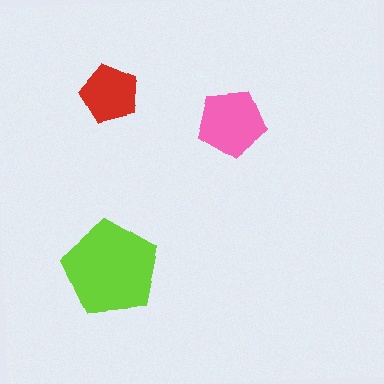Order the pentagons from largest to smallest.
the lime one, the pink one, the red one.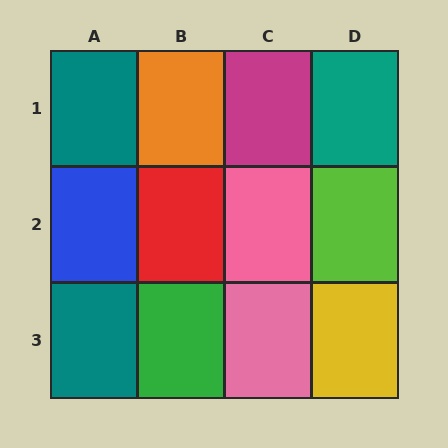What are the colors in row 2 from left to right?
Blue, red, pink, lime.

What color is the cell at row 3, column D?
Yellow.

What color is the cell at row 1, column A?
Teal.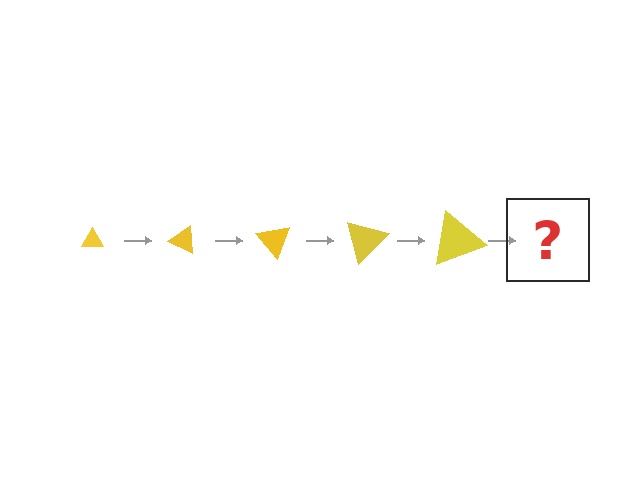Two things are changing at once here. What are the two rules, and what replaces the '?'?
The two rules are that the triangle grows larger each step and it rotates 25 degrees each step. The '?' should be a triangle, larger than the previous one and rotated 125 degrees from the start.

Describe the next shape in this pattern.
It should be a triangle, larger than the previous one and rotated 125 degrees from the start.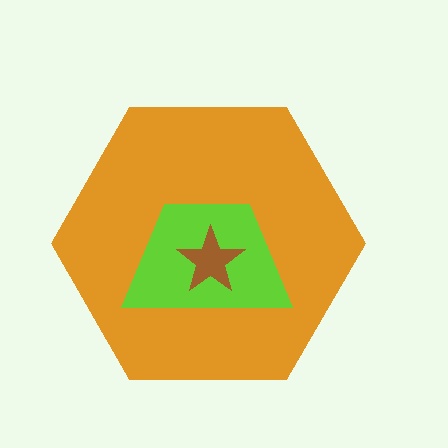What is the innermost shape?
The brown star.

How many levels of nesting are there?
3.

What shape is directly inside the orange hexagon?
The lime trapezoid.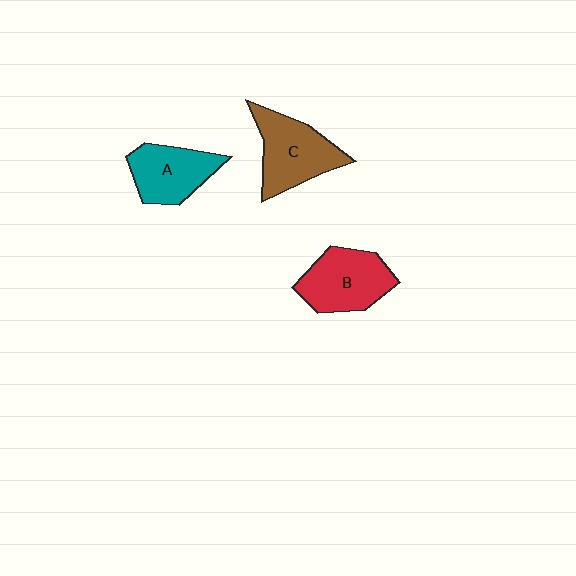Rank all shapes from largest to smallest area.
From largest to smallest: C (brown), B (red), A (teal).